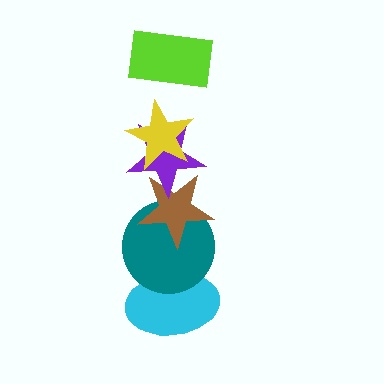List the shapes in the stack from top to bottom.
From top to bottom: the lime rectangle, the yellow star, the purple star, the brown star, the teal circle, the cyan ellipse.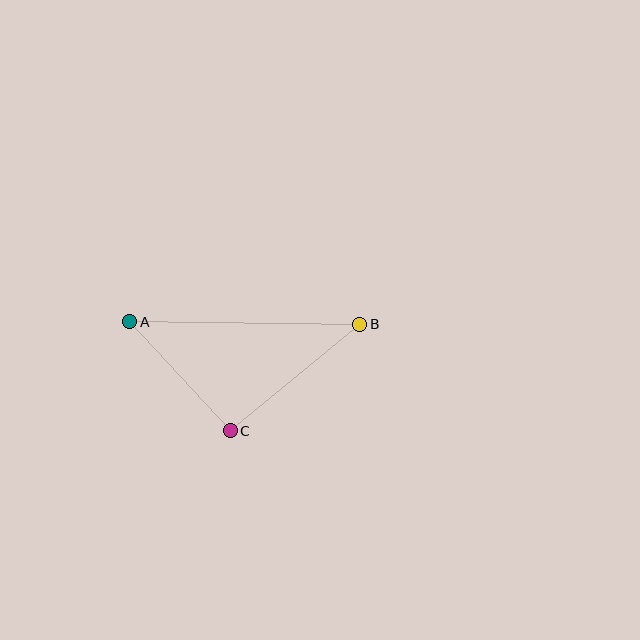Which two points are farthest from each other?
Points A and B are farthest from each other.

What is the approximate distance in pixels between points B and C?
The distance between B and C is approximately 168 pixels.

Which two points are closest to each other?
Points A and C are closest to each other.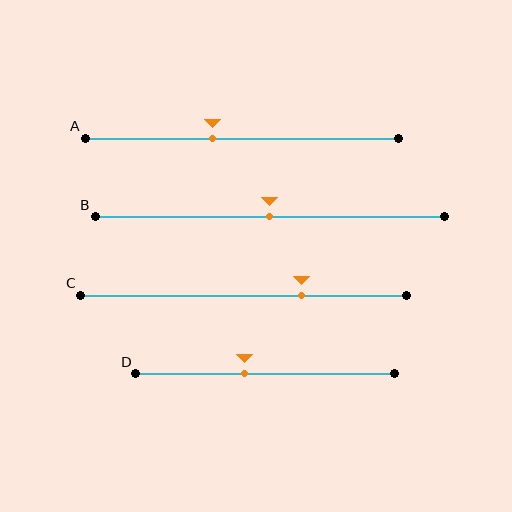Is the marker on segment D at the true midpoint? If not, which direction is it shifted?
No, the marker on segment D is shifted to the left by about 8% of the segment length.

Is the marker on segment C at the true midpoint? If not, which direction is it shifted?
No, the marker on segment C is shifted to the right by about 18% of the segment length.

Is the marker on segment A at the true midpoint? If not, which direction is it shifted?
No, the marker on segment A is shifted to the left by about 9% of the segment length.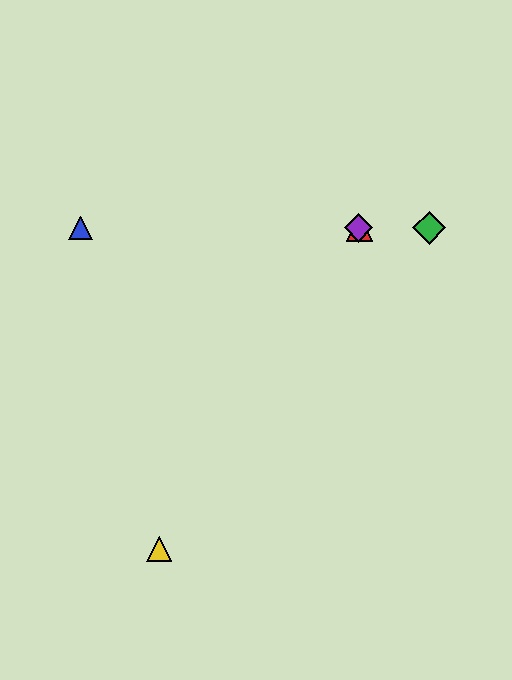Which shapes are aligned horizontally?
The red triangle, the blue triangle, the green diamond, the purple diamond are aligned horizontally.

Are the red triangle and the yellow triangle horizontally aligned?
No, the red triangle is at y≈228 and the yellow triangle is at y≈549.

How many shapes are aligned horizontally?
4 shapes (the red triangle, the blue triangle, the green diamond, the purple diamond) are aligned horizontally.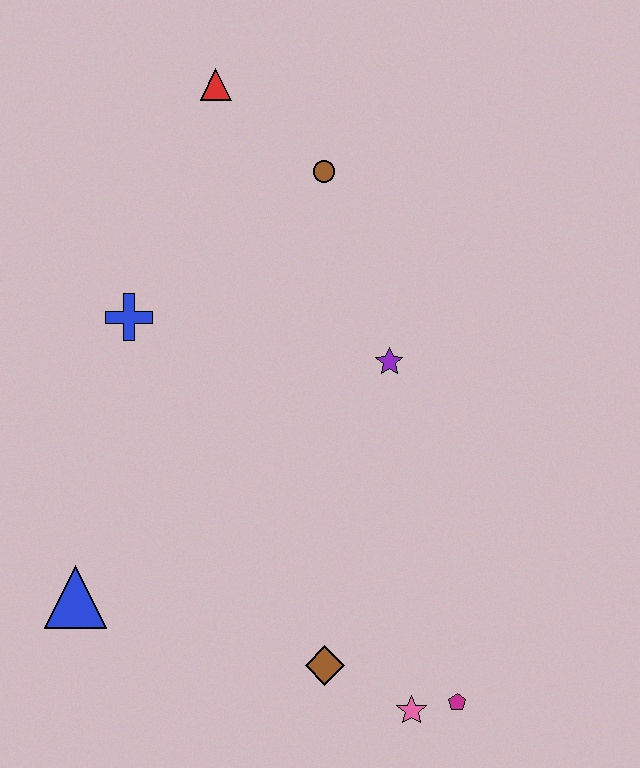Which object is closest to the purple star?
The brown circle is closest to the purple star.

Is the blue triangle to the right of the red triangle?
No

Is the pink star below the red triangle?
Yes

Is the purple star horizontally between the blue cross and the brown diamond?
No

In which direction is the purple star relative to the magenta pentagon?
The purple star is above the magenta pentagon.